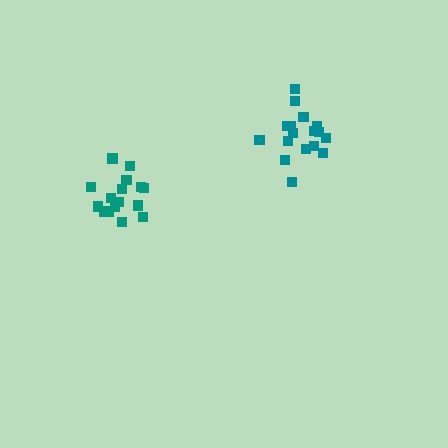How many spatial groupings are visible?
There are 2 spatial groupings.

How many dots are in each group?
Group 1: 16 dots, Group 2: 17 dots (33 total).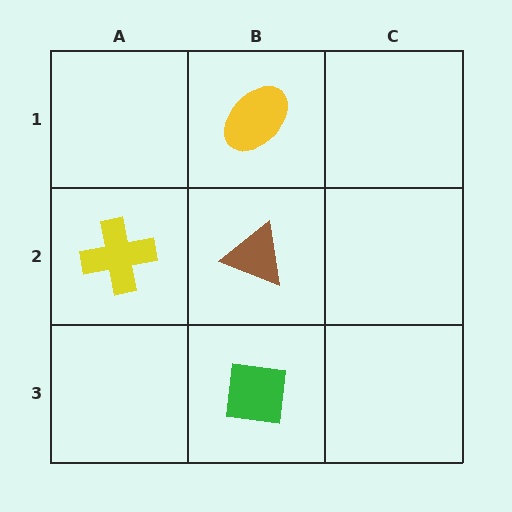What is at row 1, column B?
A yellow ellipse.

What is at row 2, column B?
A brown triangle.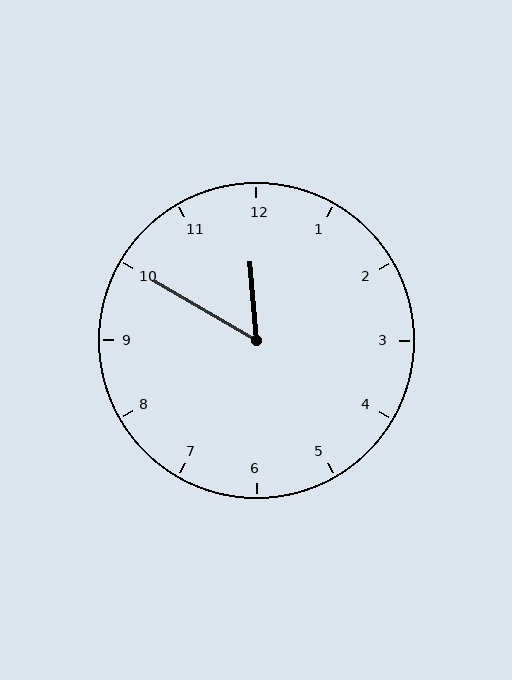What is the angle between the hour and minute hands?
Approximately 55 degrees.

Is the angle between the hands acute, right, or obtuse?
It is acute.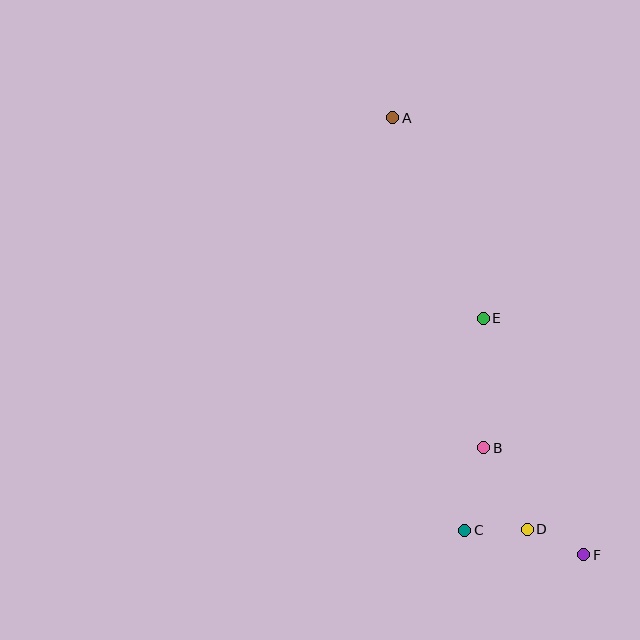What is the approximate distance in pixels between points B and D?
The distance between B and D is approximately 92 pixels.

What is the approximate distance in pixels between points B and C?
The distance between B and C is approximately 84 pixels.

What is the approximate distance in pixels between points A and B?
The distance between A and B is approximately 342 pixels.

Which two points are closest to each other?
Points D and F are closest to each other.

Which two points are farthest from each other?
Points A and F are farthest from each other.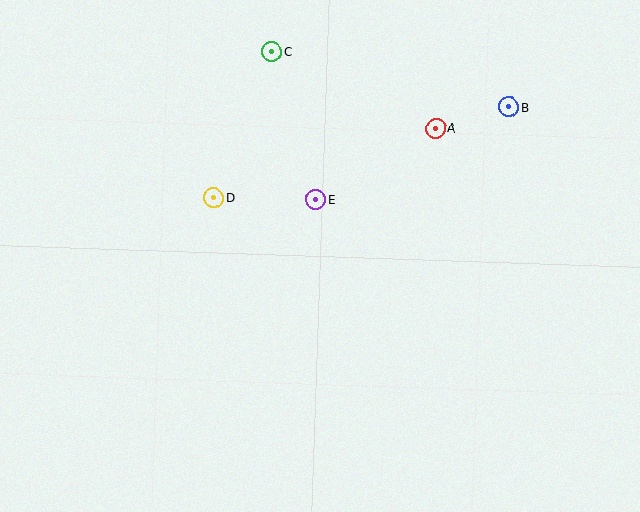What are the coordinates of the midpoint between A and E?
The midpoint between A and E is at (376, 164).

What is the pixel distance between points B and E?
The distance between B and E is 214 pixels.